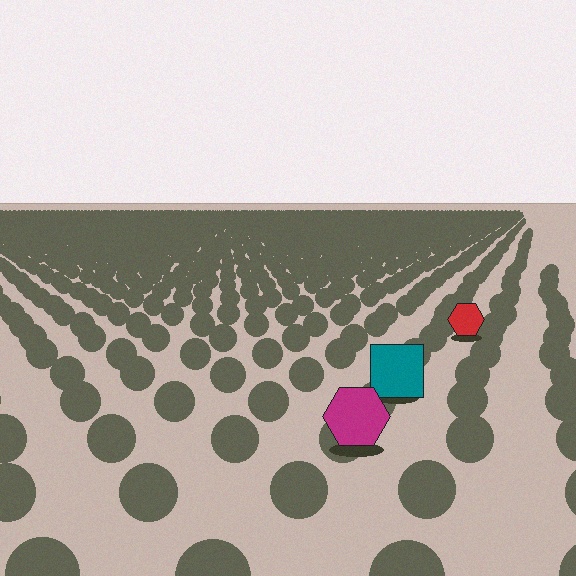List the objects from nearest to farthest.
From nearest to farthest: the magenta hexagon, the teal square, the red hexagon.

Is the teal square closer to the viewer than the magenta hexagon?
No. The magenta hexagon is closer — you can tell from the texture gradient: the ground texture is coarser near it.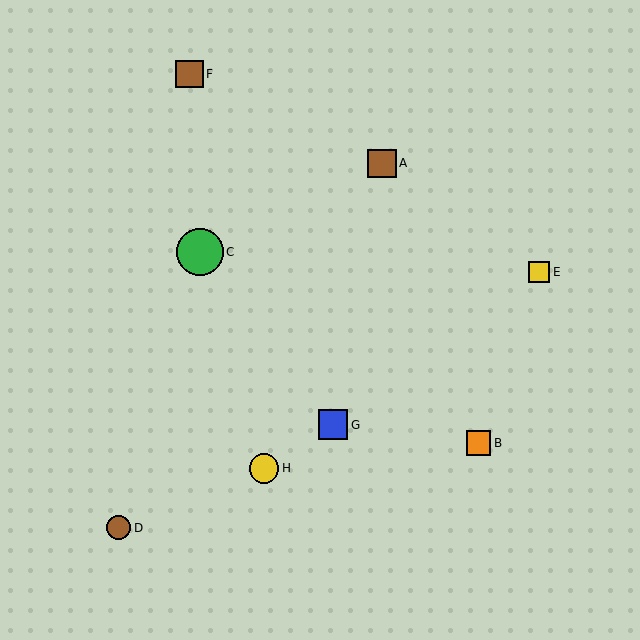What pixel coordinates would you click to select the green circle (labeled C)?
Click at (200, 252) to select the green circle C.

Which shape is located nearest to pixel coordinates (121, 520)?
The brown circle (labeled D) at (118, 528) is nearest to that location.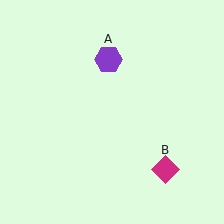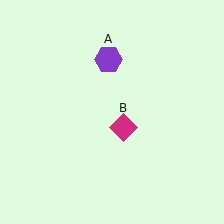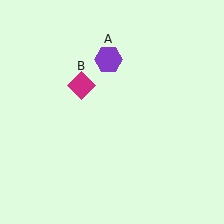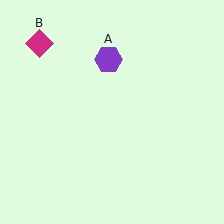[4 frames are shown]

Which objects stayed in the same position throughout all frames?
Purple hexagon (object A) remained stationary.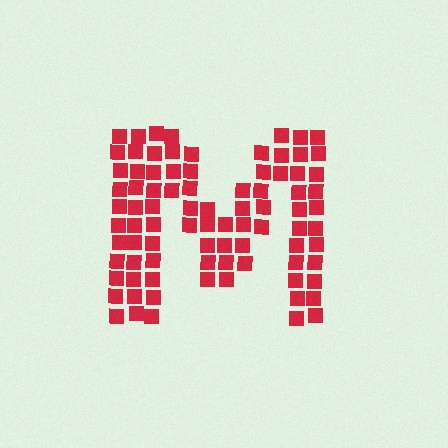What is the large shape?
The large shape is the letter M.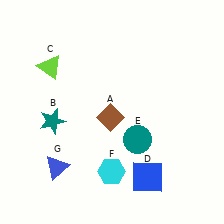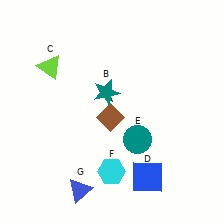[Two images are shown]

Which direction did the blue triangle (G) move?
The blue triangle (G) moved right.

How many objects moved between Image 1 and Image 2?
2 objects moved between the two images.